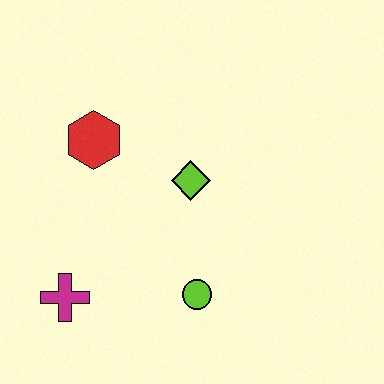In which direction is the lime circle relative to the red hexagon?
The lime circle is below the red hexagon.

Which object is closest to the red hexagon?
The lime diamond is closest to the red hexagon.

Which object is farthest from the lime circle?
The red hexagon is farthest from the lime circle.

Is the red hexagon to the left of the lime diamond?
Yes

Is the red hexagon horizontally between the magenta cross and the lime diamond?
Yes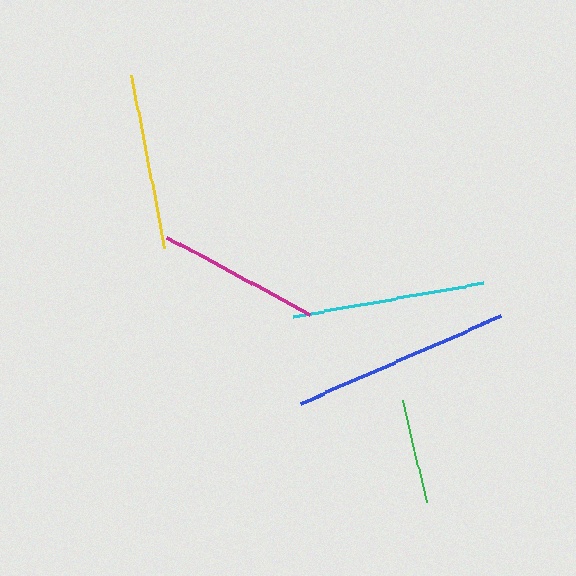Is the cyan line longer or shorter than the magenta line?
The cyan line is longer than the magenta line.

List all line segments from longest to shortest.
From longest to shortest: blue, cyan, yellow, magenta, green.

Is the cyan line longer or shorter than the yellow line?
The cyan line is longer than the yellow line.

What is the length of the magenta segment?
The magenta segment is approximately 163 pixels long.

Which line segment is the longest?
The blue line is the longest at approximately 219 pixels.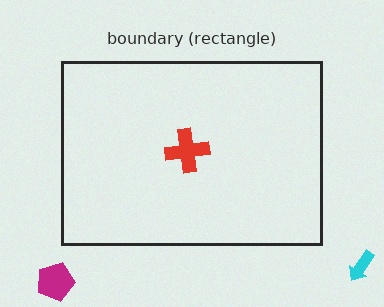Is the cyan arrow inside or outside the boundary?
Outside.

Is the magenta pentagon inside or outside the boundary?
Outside.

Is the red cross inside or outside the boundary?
Inside.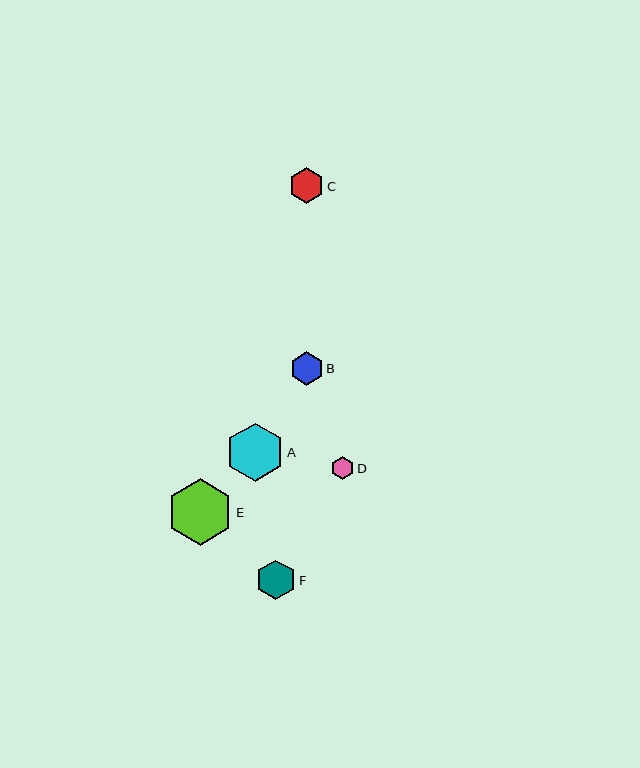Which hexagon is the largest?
Hexagon E is the largest with a size of approximately 67 pixels.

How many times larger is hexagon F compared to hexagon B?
Hexagon F is approximately 1.2 times the size of hexagon B.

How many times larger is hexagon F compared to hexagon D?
Hexagon F is approximately 1.7 times the size of hexagon D.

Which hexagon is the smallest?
Hexagon D is the smallest with a size of approximately 24 pixels.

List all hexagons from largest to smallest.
From largest to smallest: E, A, F, C, B, D.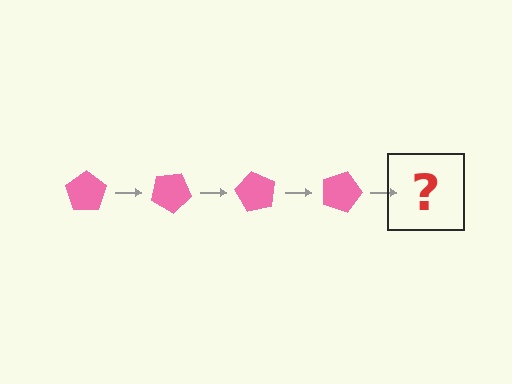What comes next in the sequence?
The next element should be a pink pentagon rotated 120 degrees.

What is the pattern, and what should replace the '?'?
The pattern is that the pentagon rotates 30 degrees each step. The '?' should be a pink pentagon rotated 120 degrees.